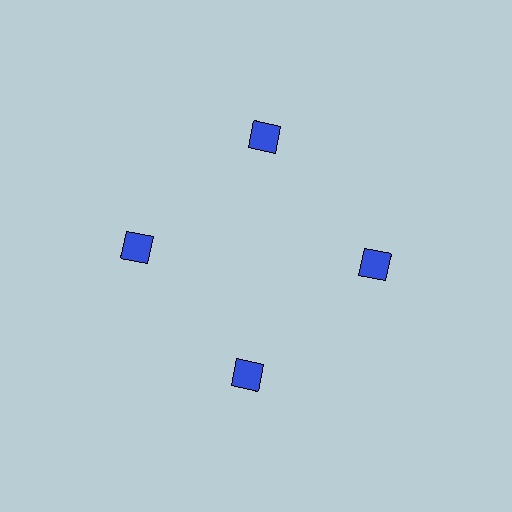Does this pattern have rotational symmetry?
Yes, this pattern has 4-fold rotational symmetry. It looks the same after rotating 90 degrees around the center.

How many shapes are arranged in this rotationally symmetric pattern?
There are 4 shapes, arranged in 4 groups of 1.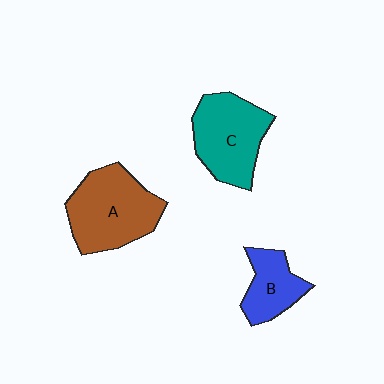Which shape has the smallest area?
Shape B (blue).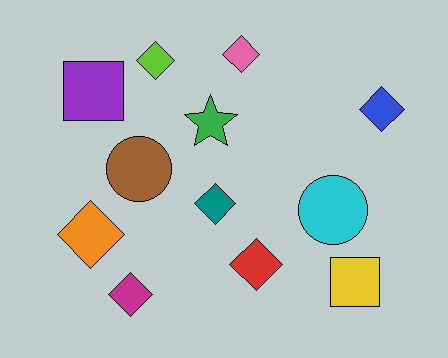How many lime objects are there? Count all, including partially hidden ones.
There is 1 lime object.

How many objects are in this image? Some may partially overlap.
There are 12 objects.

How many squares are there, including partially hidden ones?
There are 2 squares.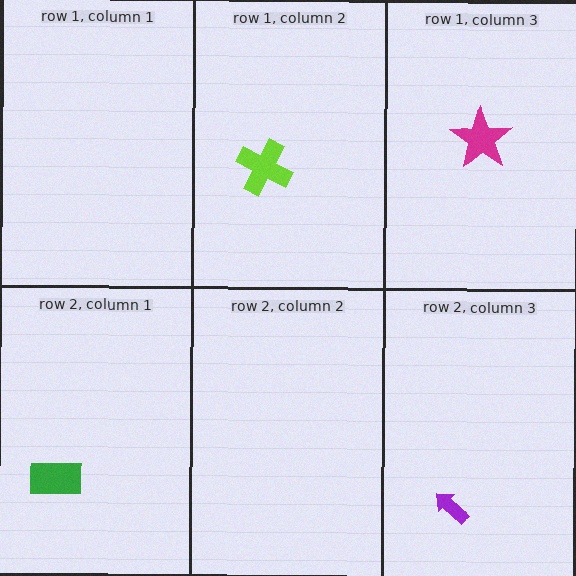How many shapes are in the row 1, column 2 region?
1.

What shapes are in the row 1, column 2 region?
The lime cross.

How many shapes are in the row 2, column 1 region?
1.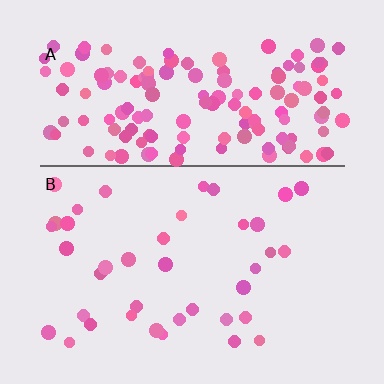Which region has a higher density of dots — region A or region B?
A (the top).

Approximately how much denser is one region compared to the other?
Approximately 3.9× — region A over region B.